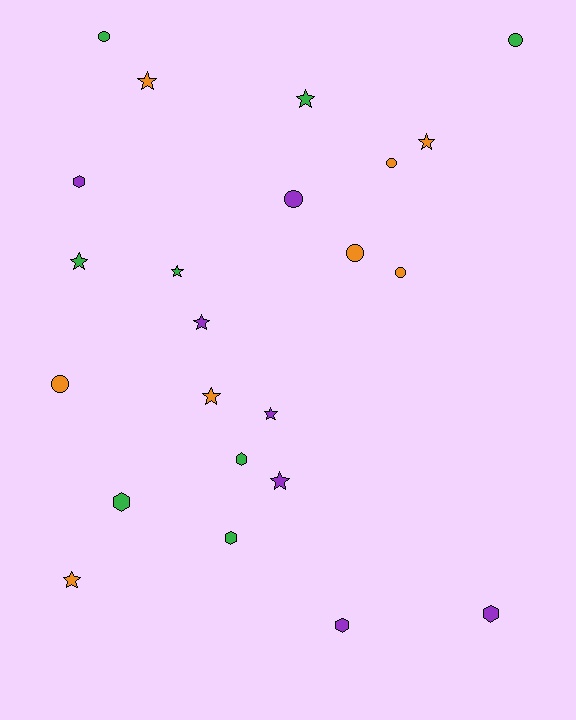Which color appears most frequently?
Green, with 8 objects.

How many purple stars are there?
There are 3 purple stars.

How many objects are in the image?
There are 23 objects.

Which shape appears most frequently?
Star, with 10 objects.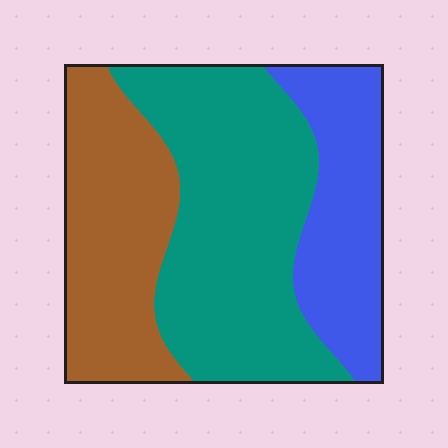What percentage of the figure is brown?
Brown takes up between a quarter and a half of the figure.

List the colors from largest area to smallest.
From largest to smallest: teal, brown, blue.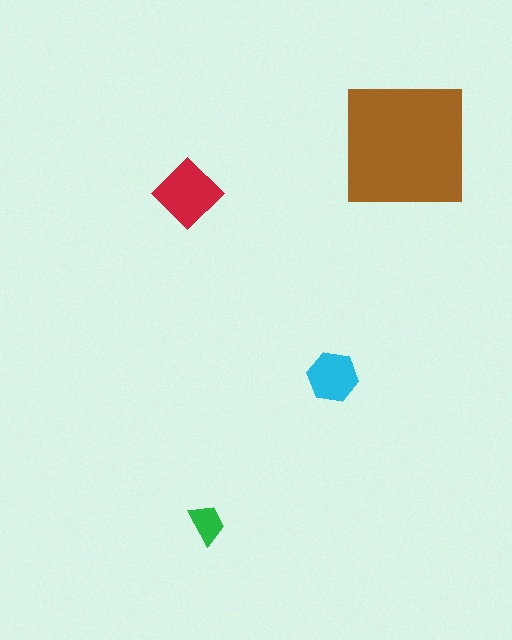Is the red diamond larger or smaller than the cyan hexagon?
Larger.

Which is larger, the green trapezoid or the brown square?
The brown square.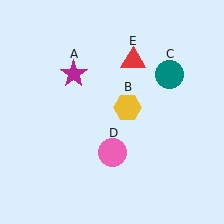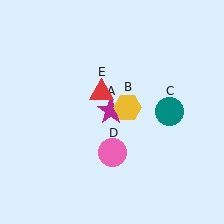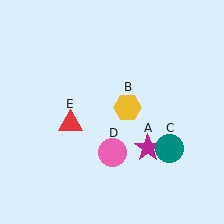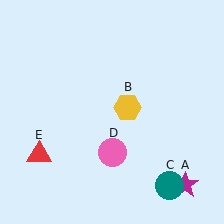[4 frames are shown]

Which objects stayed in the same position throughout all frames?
Yellow hexagon (object B) and pink circle (object D) remained stationary.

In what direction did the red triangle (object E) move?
The red triangle (object E) moved down and to the left.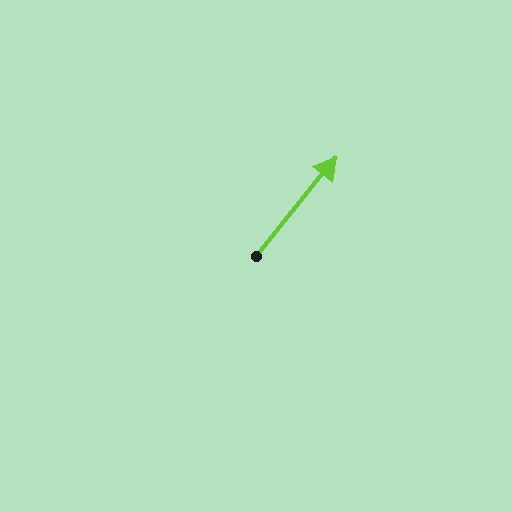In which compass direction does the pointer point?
Northeast.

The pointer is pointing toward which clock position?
Roughly 1 o'clock.